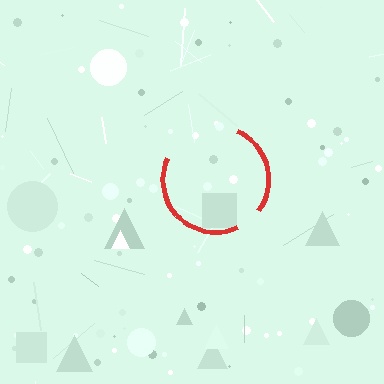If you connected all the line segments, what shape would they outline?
They would outline a circle.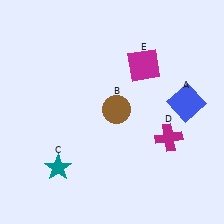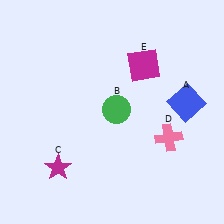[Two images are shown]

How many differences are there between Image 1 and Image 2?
There are 3 differences between the two images.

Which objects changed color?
B changed from brown to green. C changed from teal to magenta. D changed from magenta to pink.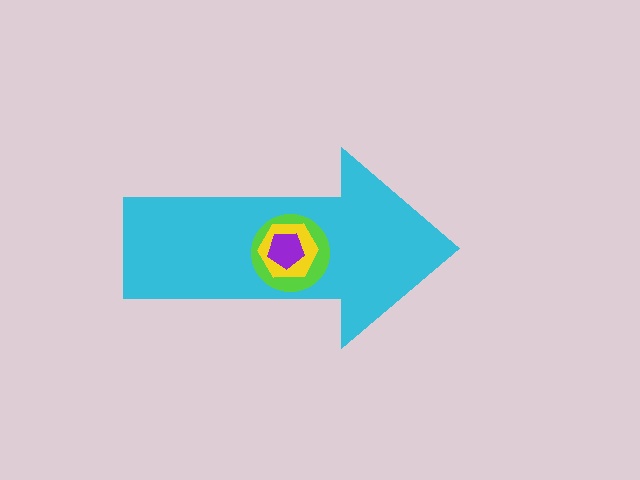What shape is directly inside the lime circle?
The yellow hexagon.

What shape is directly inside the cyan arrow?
The lime circle.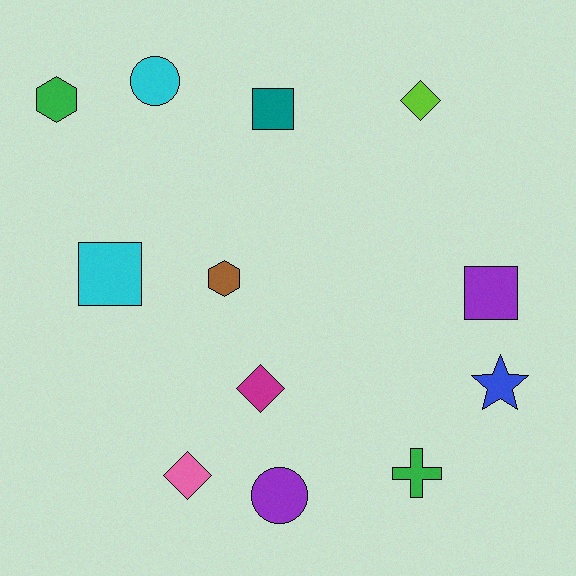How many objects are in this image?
There are 12 objects.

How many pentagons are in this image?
There are no pentagons.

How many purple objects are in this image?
There are 2 purple objects.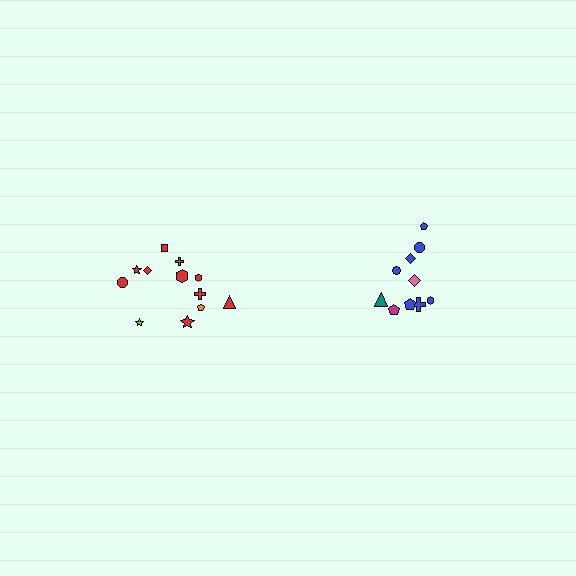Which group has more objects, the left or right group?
The left group.